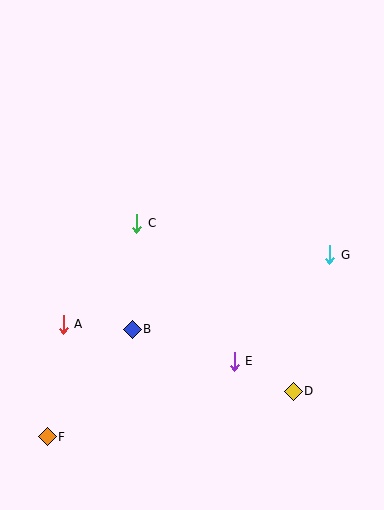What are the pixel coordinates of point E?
Point E is at (234, 361).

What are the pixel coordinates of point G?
Point G is at (330, 255).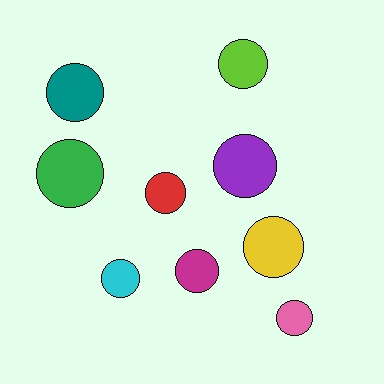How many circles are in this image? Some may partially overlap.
There are 9 circles.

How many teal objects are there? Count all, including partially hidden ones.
There is 1 teal object.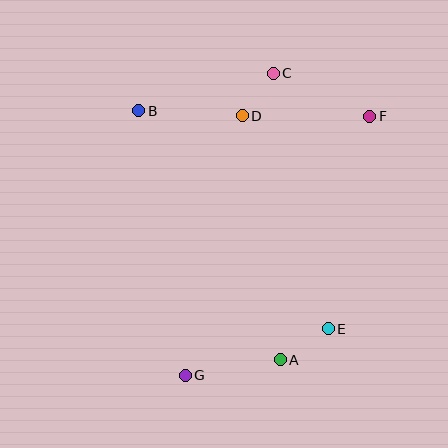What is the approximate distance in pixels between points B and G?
The distance between B and G is approximately 269 pixels.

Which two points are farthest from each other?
Points F and G are farthest from each other.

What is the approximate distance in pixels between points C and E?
The distance between C and E is approximately 261 pixels.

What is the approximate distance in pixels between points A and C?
The distance between A and C is approximately 287 pixels.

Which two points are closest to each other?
Points C and D are closest to each other.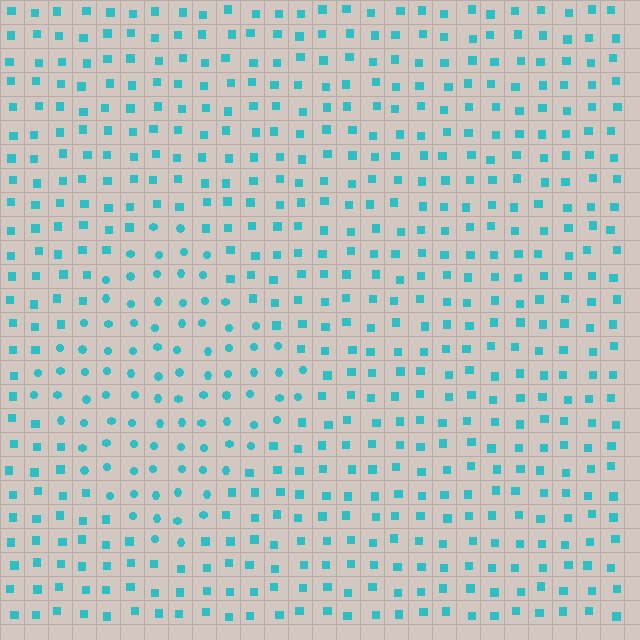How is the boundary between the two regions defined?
The boundary is defined by a change in element shape: circles inside vs. squares outside. All elements share the same color and spacing.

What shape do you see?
I see a diamond.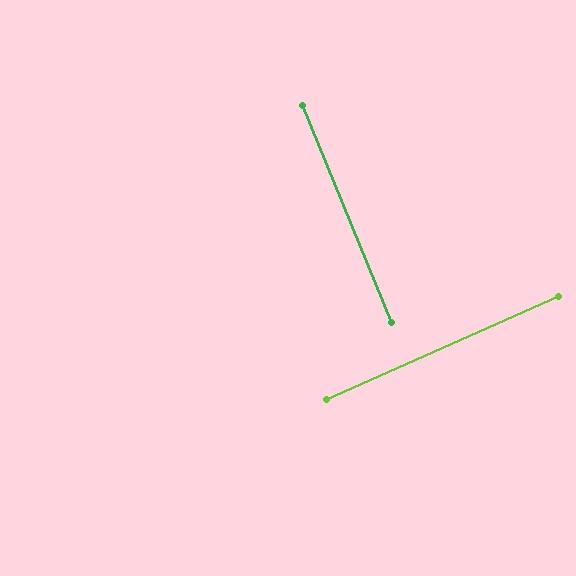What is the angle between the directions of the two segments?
Approximately 88 degrees.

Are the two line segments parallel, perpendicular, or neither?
Perpendicular — they meet at approximately 88°.